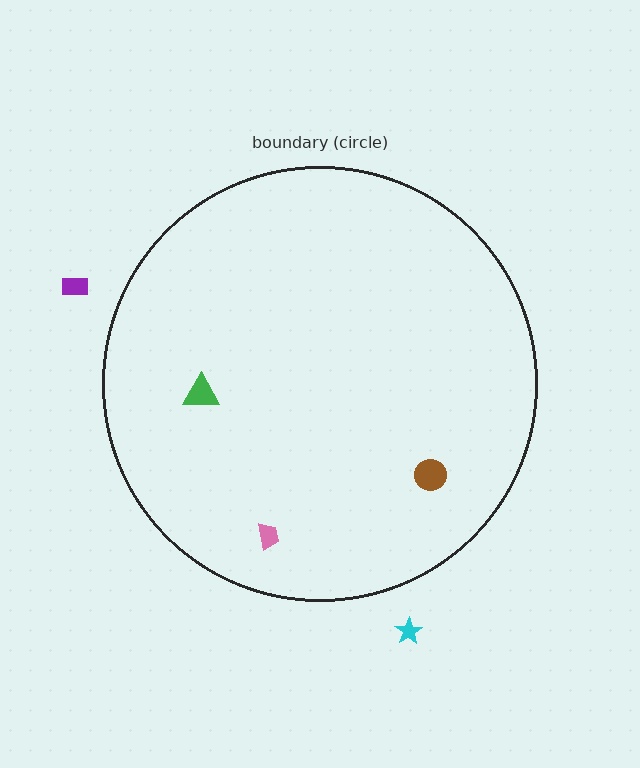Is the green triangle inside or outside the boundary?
Inside.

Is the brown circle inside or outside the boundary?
Inside.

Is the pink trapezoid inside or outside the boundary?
Inside.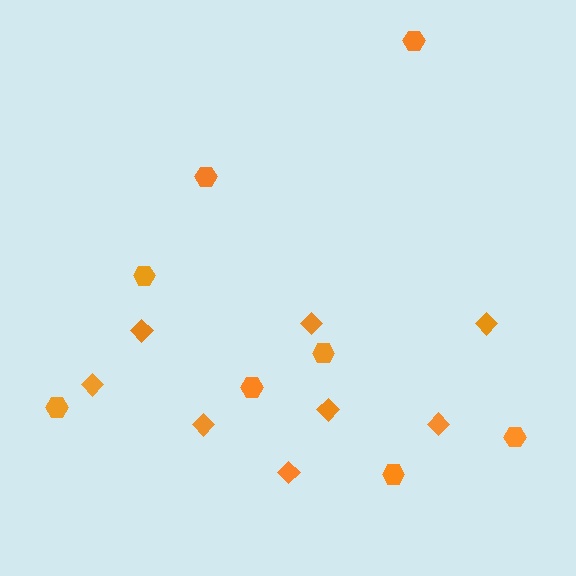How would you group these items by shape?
There are 2 groups: one group of diamonds (8) and one group of hexagons (8).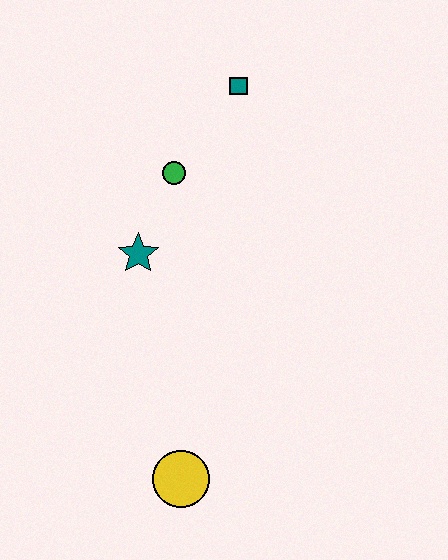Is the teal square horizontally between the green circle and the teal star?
No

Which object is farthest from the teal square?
The yellow circle is farthest from the teal square.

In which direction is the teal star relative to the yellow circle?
The teal star is above the yellow circle.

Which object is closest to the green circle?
The teal star is closest to the green circle.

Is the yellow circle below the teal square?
Yes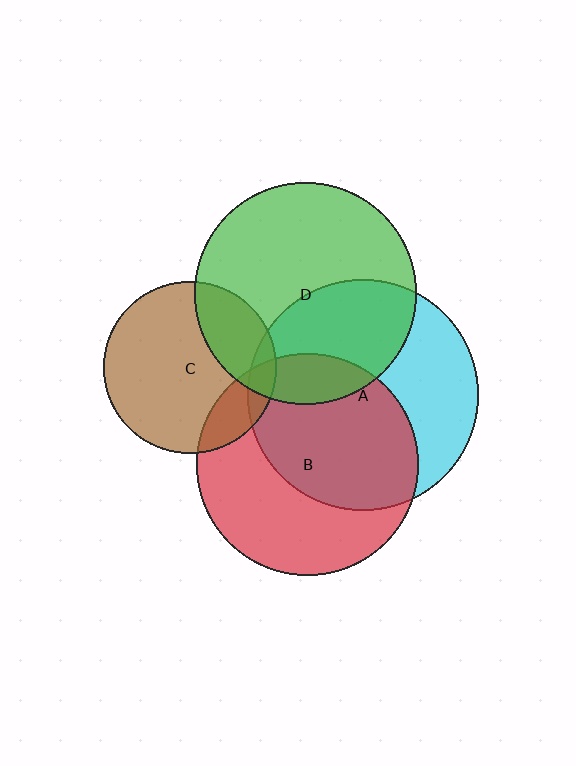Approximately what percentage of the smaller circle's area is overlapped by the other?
Approximately 40%.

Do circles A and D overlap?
Yes.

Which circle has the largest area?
Circle A (cyan).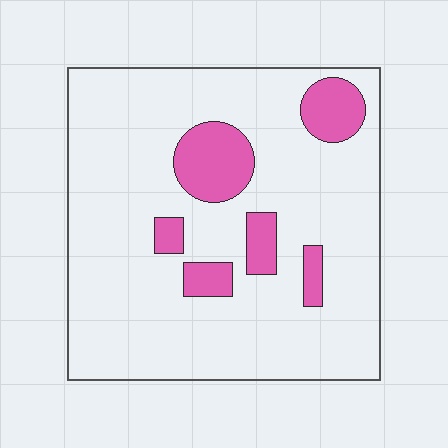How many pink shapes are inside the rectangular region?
6.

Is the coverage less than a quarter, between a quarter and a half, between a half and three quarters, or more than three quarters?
Less than a quarter.